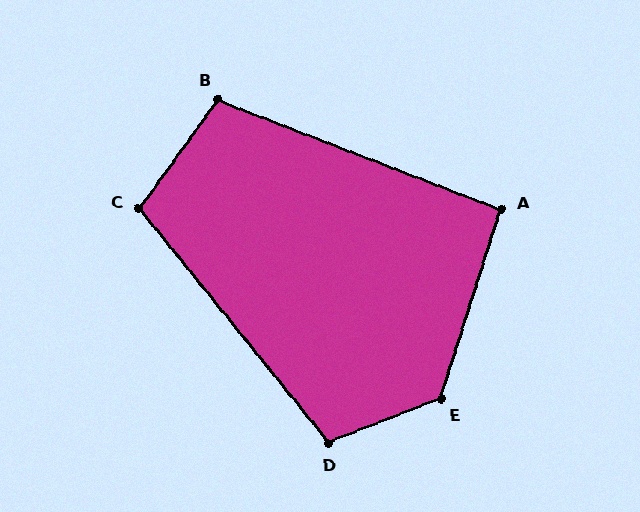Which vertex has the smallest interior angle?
A, at approximately 94 degrees.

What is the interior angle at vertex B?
Approximately 105 degrees (obtuse).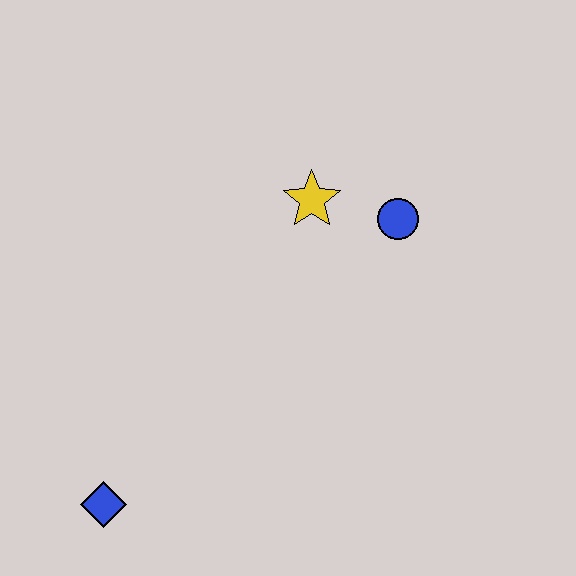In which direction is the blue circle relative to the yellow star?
The blue circle is to the right of the yellow star.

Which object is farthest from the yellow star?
The blue diamond is farthest from the yellow star.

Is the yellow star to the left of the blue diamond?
No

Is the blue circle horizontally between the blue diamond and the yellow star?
No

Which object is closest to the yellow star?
The blue circle is closest to the yellow star.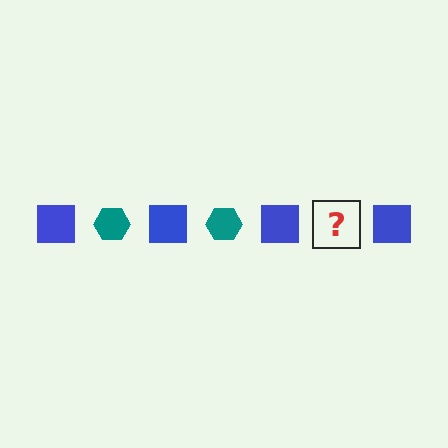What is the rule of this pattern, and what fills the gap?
The rule is that the pattern alternates between blue square and teal hexagon. The gap should be filled with a teal hexagon.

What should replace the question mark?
The question mark should be replaced with a teal hexagon.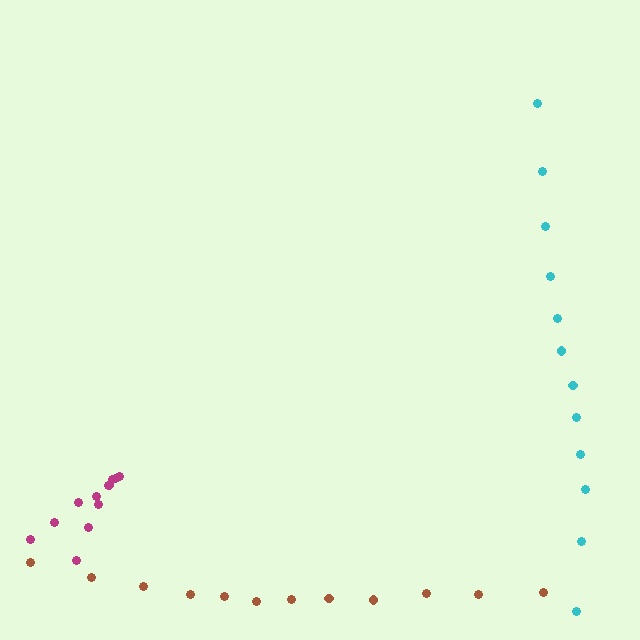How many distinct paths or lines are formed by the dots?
There are 3 distinct paths.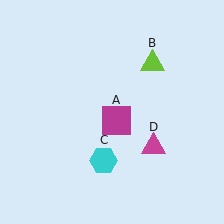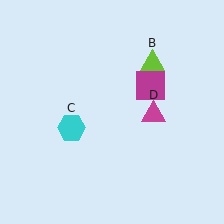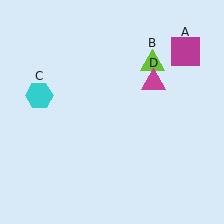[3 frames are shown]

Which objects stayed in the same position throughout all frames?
Lime triangle (object B) remained stationary.